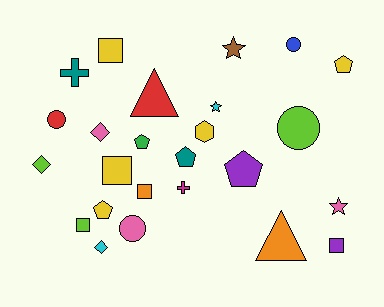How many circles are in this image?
There are 4 circles.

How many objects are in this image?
There are 25 objects.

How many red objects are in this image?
There are 2 red objects.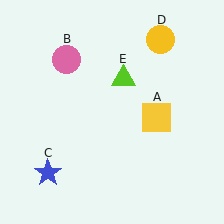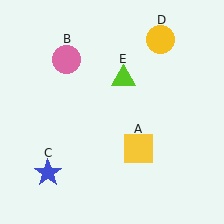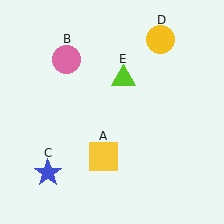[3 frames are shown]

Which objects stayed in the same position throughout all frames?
Pink circle (object B) and blue star (object C) and yellow circle (object D) and lime triangle (object E) remained stationary.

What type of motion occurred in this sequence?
The yellow square (object A) rotated clockwise around the center of the scene.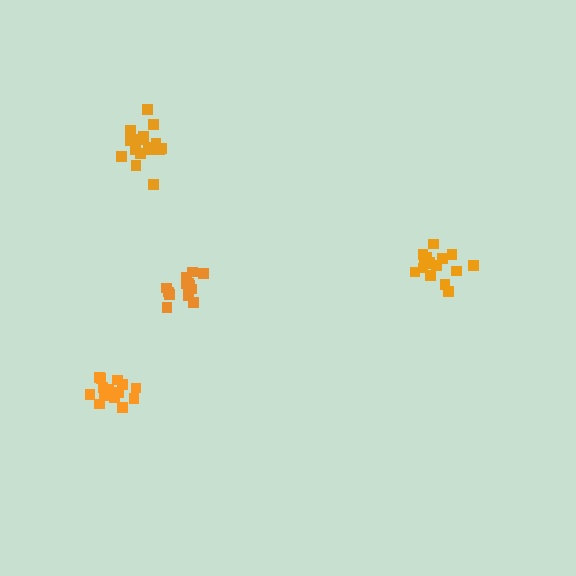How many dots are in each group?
Group 1: 17 dots, Group 2: 17 dots, Group 3: 14 dots, Group 4: 16 dots (64 total).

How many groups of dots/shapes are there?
There are 4 groups.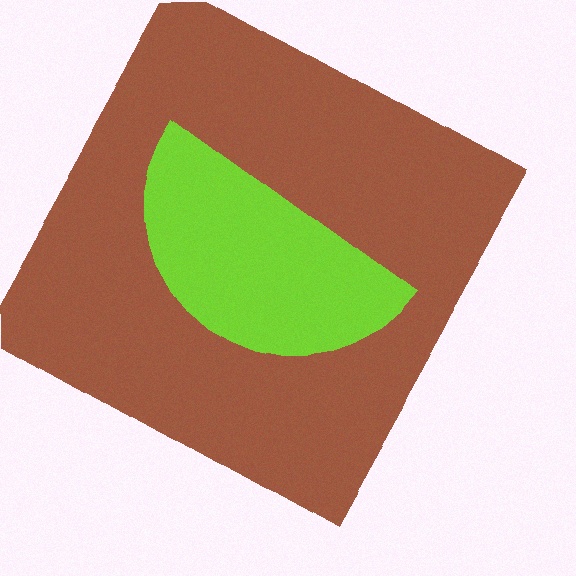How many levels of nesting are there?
2.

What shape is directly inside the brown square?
The lime semicircle.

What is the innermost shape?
The lime semicircle.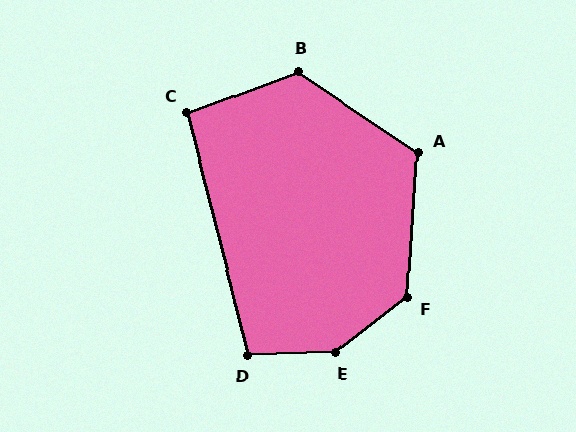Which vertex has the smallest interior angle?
C, at approximately 96 degrees.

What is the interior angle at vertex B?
Approximately 126 degrees (obtuse).